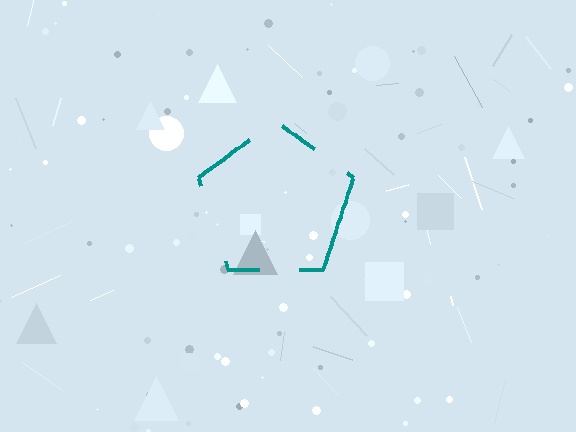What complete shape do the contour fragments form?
The contour fragments form a pentagon.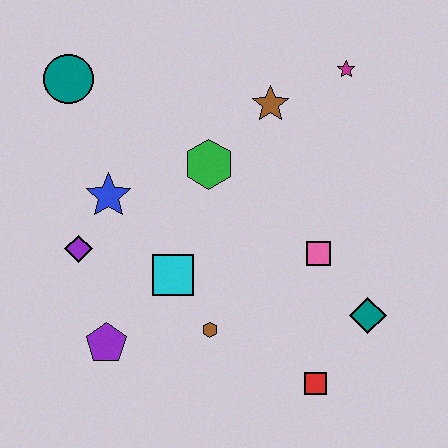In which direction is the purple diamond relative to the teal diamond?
The purple diamond is to the left of the teal diamond.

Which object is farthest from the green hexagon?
The red square is farthest from the green hexagon.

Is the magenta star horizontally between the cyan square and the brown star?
No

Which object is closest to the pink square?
The teal diamond is closest to the pink square.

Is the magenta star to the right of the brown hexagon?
Yes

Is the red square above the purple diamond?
No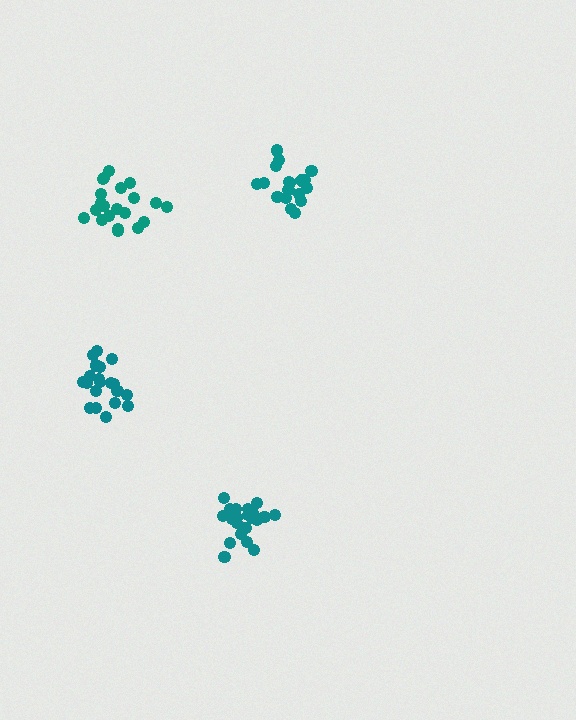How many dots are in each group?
Group 1: 20 dots, Group 2: 21 dots, Group 3: 21 dots, Group 4: 19 dots (81 total).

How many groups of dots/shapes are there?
There are 4 groups.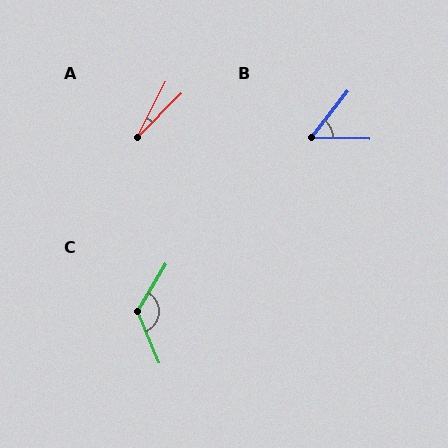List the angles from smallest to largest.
A (17°), B (53°), C (127°).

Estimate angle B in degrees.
Approximately 53 degrees.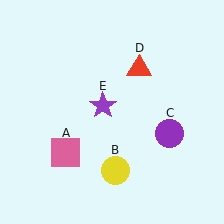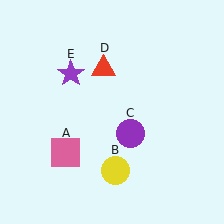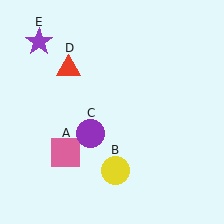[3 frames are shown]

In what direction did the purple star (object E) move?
The purple star (object E) moved up and to the left.